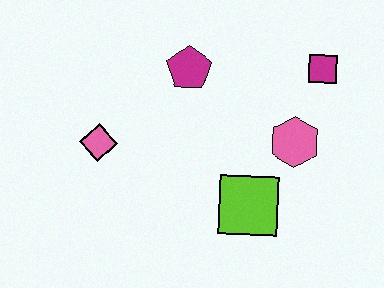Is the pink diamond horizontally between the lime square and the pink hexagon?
No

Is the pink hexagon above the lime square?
Yes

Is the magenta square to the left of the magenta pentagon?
No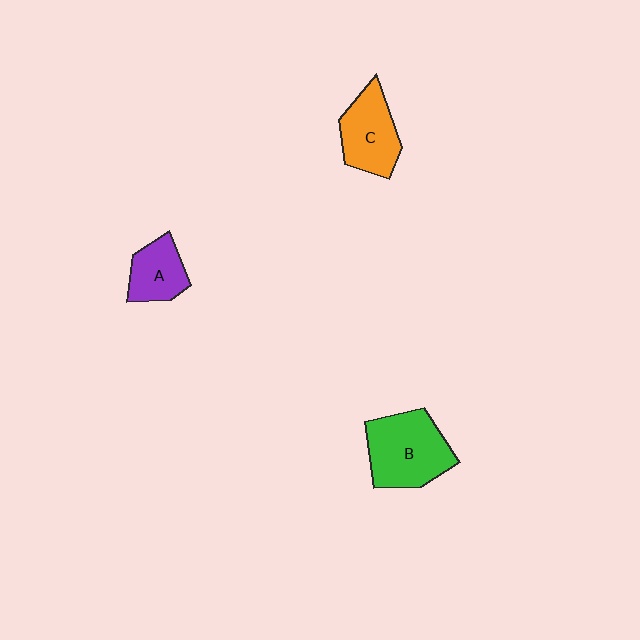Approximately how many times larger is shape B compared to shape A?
Approximately 1.8 times.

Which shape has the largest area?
Shape B (green).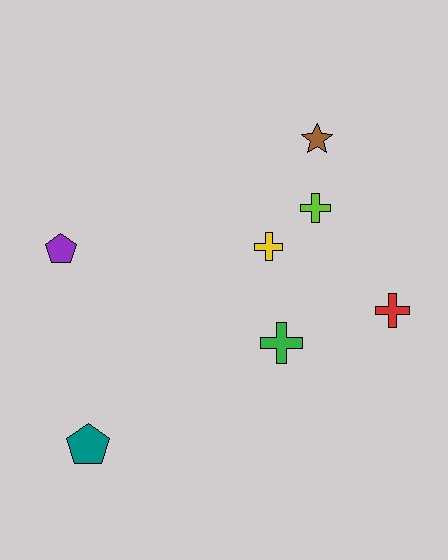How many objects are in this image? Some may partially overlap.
There are 7 objects.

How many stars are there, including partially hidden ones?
There is 1 star.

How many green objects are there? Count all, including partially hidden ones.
There is 1 green object.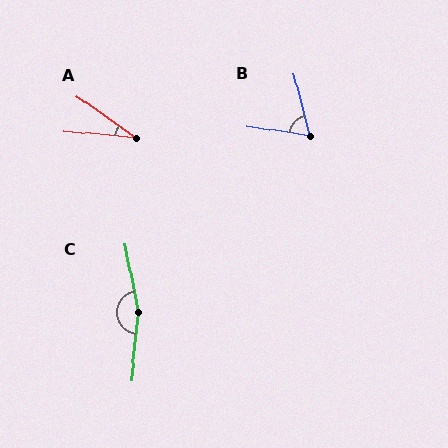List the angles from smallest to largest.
A (30°), B (67°), C (163°).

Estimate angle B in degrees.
Approximately 67 degrees.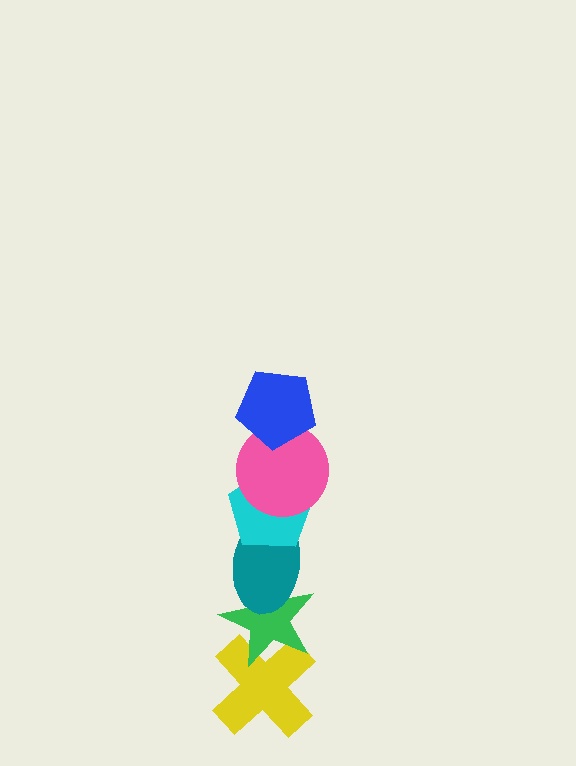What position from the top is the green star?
The green star is 5th from the top.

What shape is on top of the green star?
The teal ellipse is on top of the green star.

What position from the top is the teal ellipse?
The teal ellipse is 4th from the top.